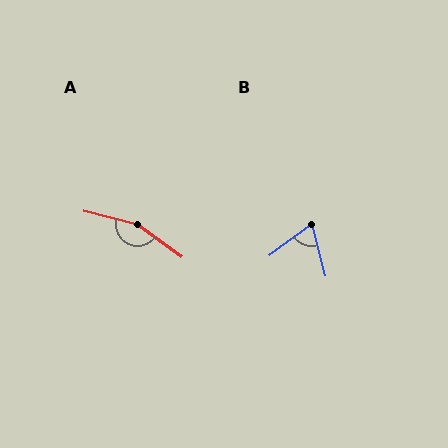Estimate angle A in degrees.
Approximately 158 degrees.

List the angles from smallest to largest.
B (69°), A (158°).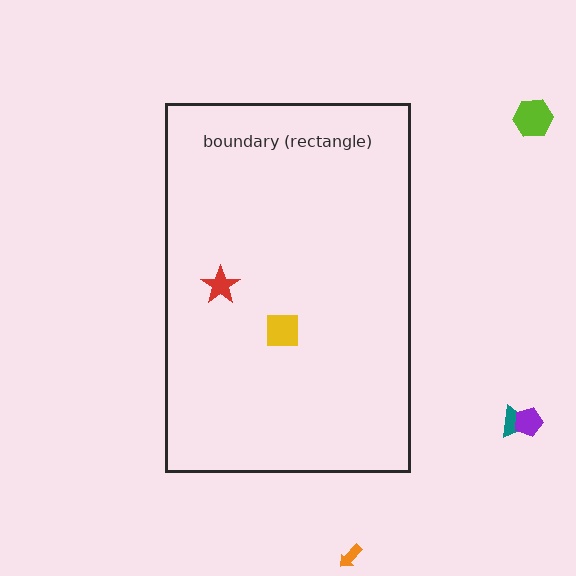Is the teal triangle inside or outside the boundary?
Outside.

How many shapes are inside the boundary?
2 inside, 4 outside.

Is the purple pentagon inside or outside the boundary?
Outside.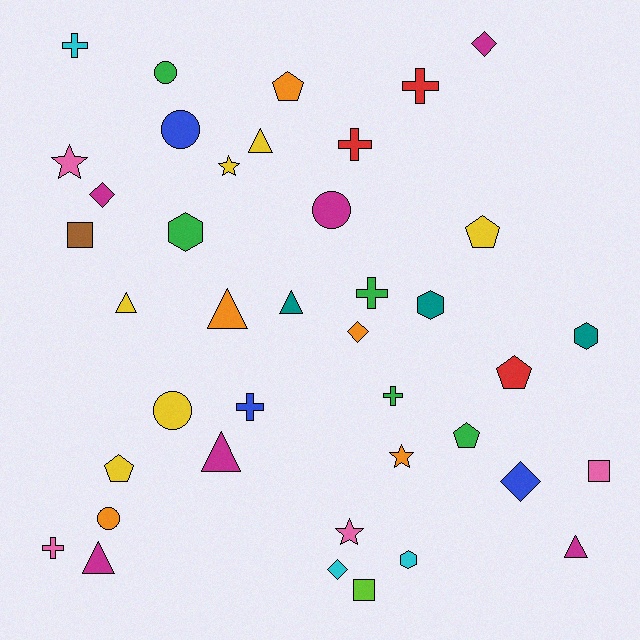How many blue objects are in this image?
There are 3 blue objects.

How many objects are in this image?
There are 40 objects.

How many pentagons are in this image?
There are 5 pentagons.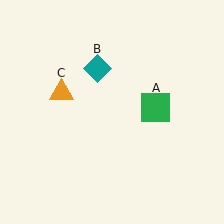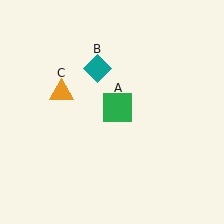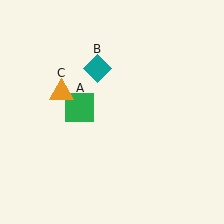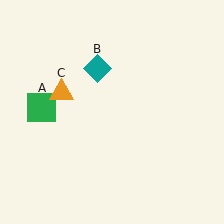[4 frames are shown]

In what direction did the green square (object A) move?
The green square (object A) moved left.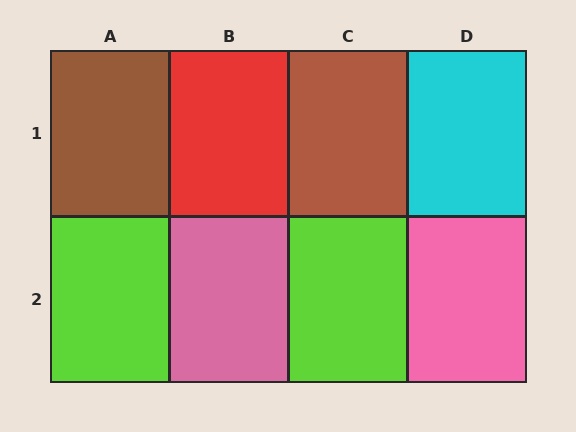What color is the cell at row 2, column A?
Lime.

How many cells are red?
1 cell is red.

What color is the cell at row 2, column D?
Pink.